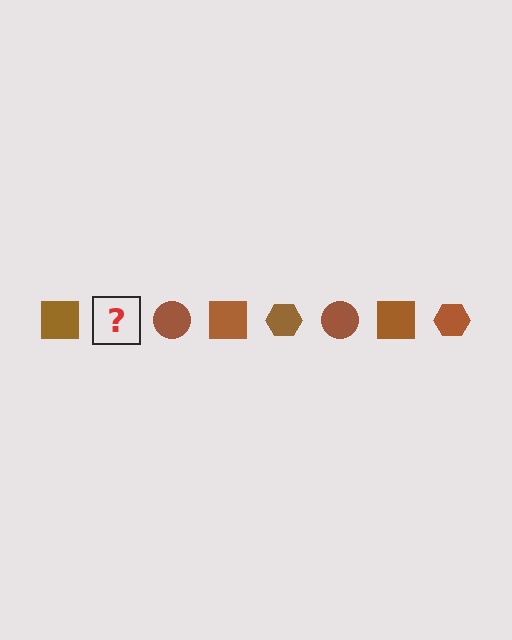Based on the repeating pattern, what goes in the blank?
The blank should be a brown hexagon.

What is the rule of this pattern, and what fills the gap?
The rule is that the pattern cycles through square, hexagon, circle shapes in brown. The gap should be filled with a brown hexagon.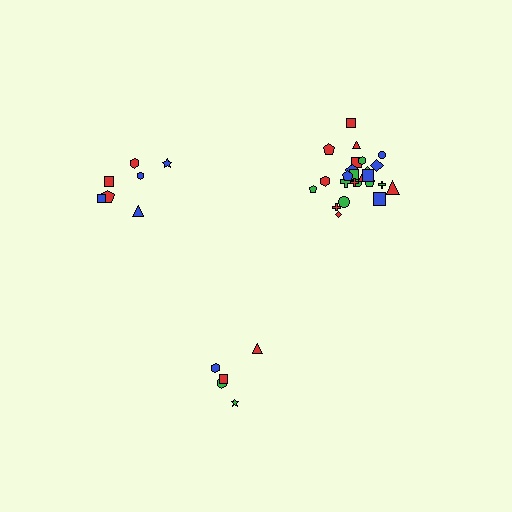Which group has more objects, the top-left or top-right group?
The top-right group.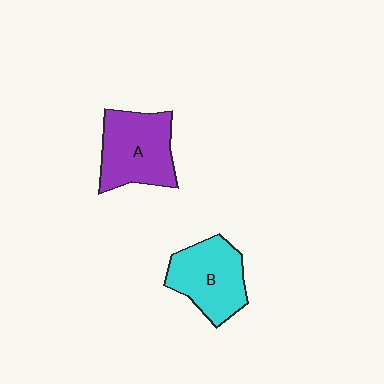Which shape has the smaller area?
Shape B (cyan).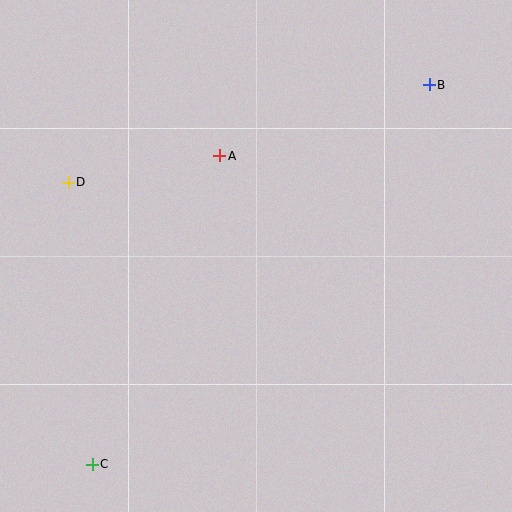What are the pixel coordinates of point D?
Point D is at (68, 182).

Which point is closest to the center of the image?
Point A at (220, 156) is closest to the center.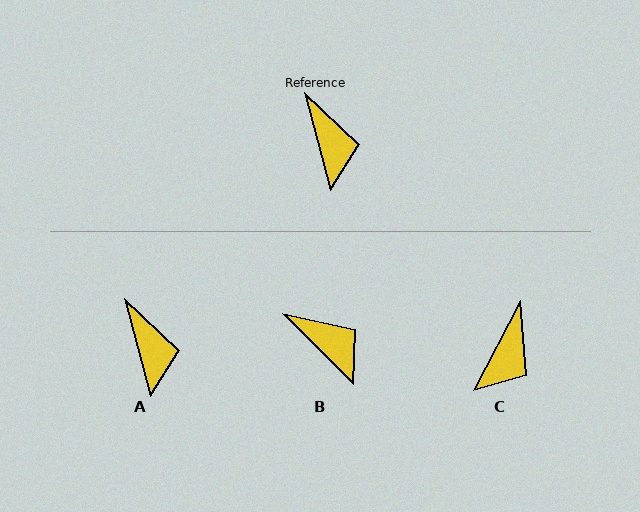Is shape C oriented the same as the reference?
No, it is off by about 42 degrees.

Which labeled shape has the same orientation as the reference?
A.